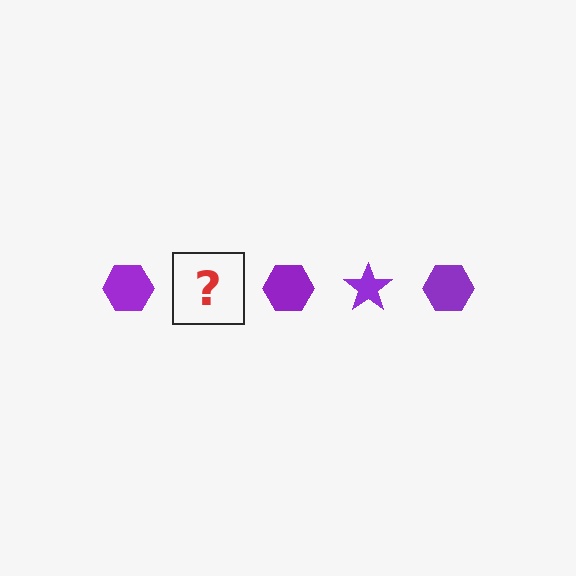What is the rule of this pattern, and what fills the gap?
The rule is that the pattern cycles through hexagon, star shapes in purple. The gap should be filled with a purple star.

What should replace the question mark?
The question mark should be replaced with a purple star.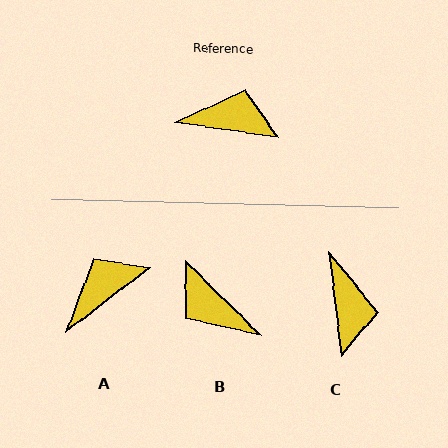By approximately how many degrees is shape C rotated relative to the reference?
Approximately 75 degrees clockwise.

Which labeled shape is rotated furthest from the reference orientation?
B, about 144 degrees away.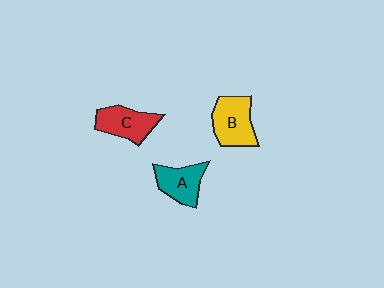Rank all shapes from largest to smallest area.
From largest to smallest: B (yellow), C (red), A (teal).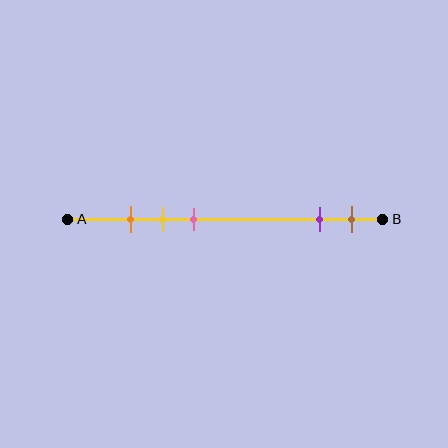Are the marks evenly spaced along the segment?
No, the marks are not evenly spaced.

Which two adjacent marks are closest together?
The orange and yellow marks are the closest adjacent pair.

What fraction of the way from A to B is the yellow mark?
The yellow mark is approximately 30% (0.3) of the way from A to B.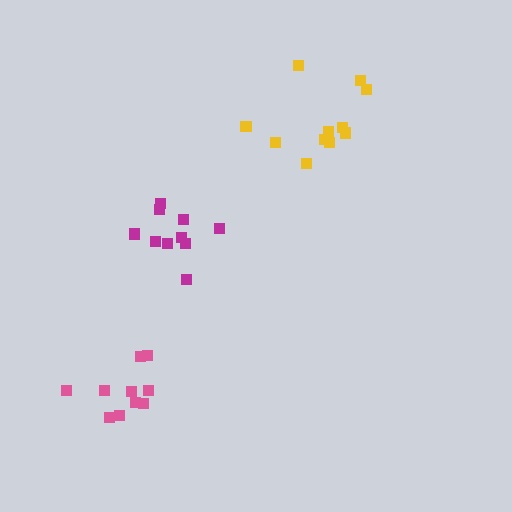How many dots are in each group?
Group 1: 10 dots, Group 2: 10 dots, Group 3: 11 dots (31 total).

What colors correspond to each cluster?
The clusters are colored: pink, magenta, yellow.